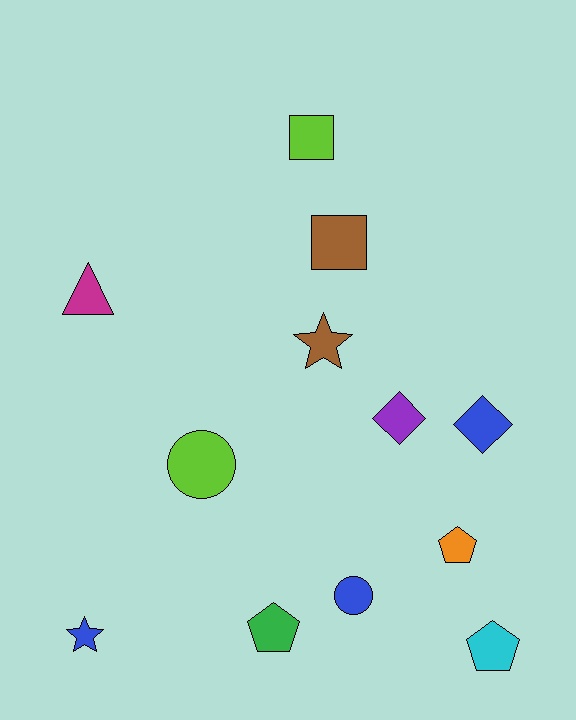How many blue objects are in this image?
There are 3 blue objects.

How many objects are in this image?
There are 12 objects.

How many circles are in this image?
There are 2 circles.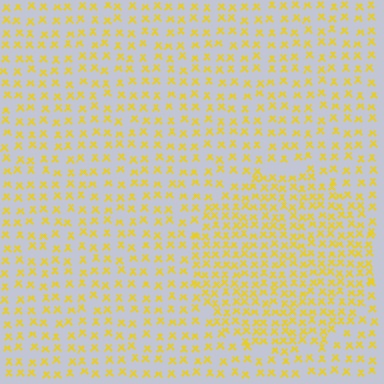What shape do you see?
I see a circle.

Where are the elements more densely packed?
The elements are more densely packed inside the circle boundary.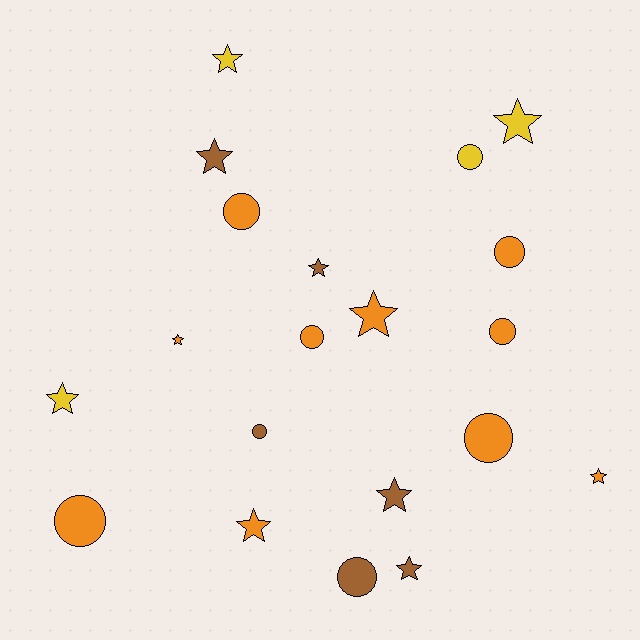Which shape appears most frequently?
Star, with 11 objects.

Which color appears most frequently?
Orange, with 10 objects.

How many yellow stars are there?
There are 3 yellow stars.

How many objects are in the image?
There are 20 objects.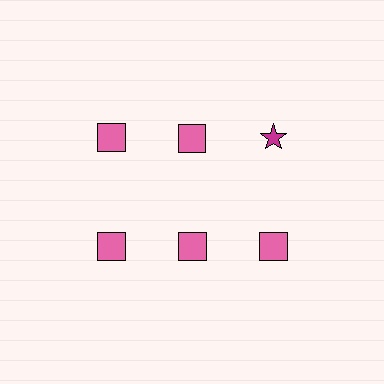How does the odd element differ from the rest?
It differs in both color (magenta instead of pink) and shape (star instead of square).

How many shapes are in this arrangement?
There are 6 shapes arranged in a grid pattern.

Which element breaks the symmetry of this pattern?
The magenta star in the top row, center column breaks the symmetry. All other shapes are pink squares.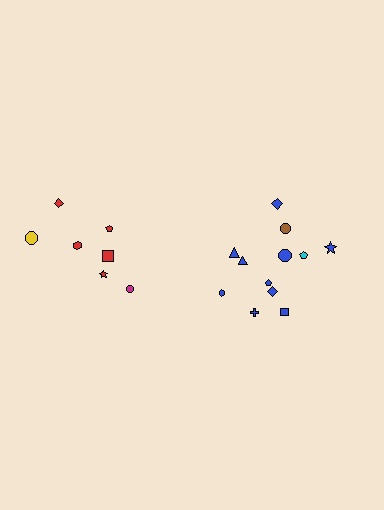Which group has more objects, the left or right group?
The right group.